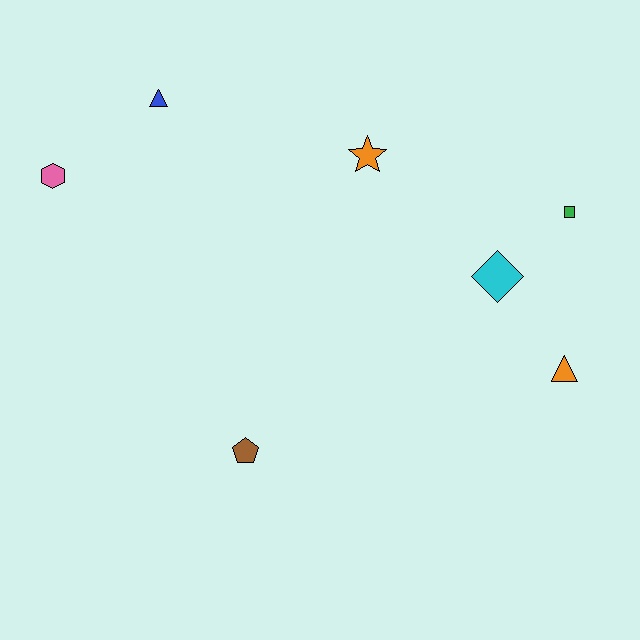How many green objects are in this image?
There is 1 green object.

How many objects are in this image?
There are 7 objects.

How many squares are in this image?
There is 1 square.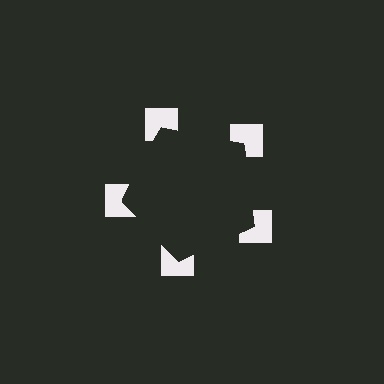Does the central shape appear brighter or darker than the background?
It typically appears slightly darker than the background, even though no actual brightness change is drawn.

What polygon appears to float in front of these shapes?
An illusory pentagon — its edges are inferred from the aligned wedge cuts in the notched squares, not physically drawn.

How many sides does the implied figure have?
5 sides.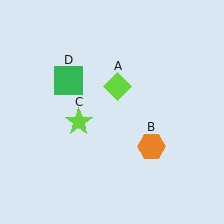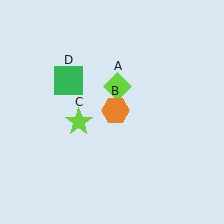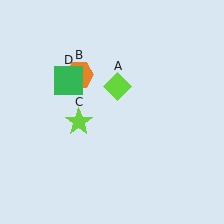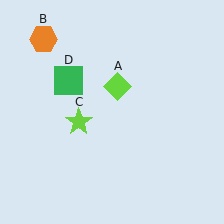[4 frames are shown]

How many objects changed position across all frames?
1 object changed position: orange hexagon (object B).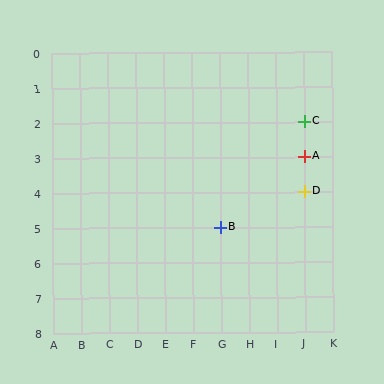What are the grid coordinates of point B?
Point B is at grid coordinates (G, 5).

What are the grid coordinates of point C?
Point C is at grid coordinates (J, 2).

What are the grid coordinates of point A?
Point A is at grid coordinates (J, 3).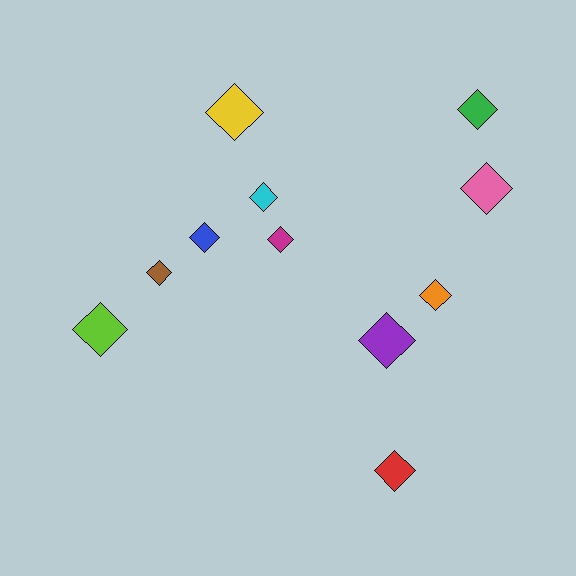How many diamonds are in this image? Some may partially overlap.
There are 11 diamonds.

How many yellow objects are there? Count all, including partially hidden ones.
There is 1 yellow object.